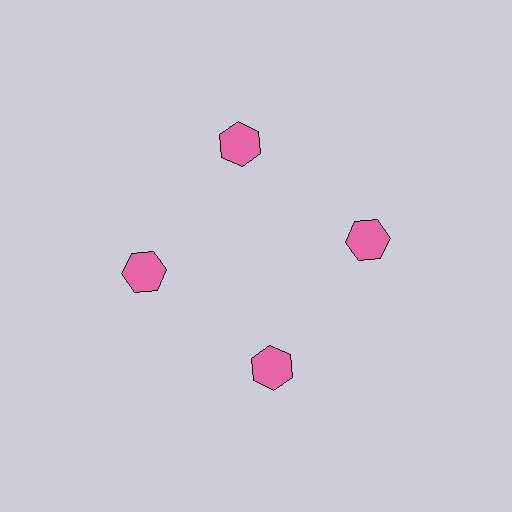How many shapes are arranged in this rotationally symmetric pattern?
There are 4 shapes, arranged in 4 groups of 1.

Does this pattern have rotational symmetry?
Yes, this pattern has 4-fold rotational symmetry. It looks the same after rotating 90 degrees around the center.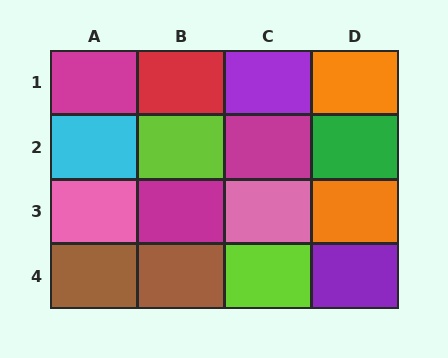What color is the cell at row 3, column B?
Magenta.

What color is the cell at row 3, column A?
Pink.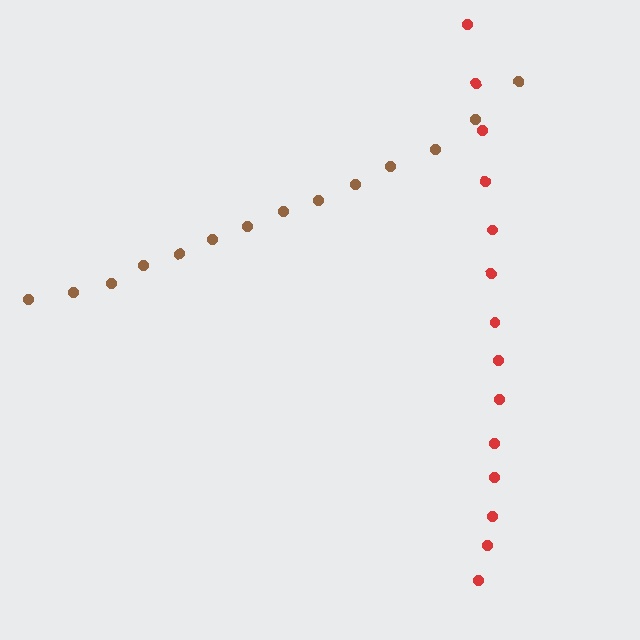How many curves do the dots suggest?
There are 2 distinct paths.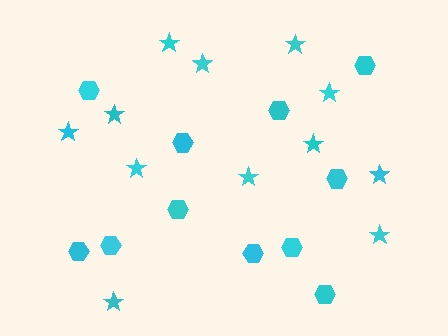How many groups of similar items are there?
There are 2 groups: one group of stars (12) and one group of hexagons (11).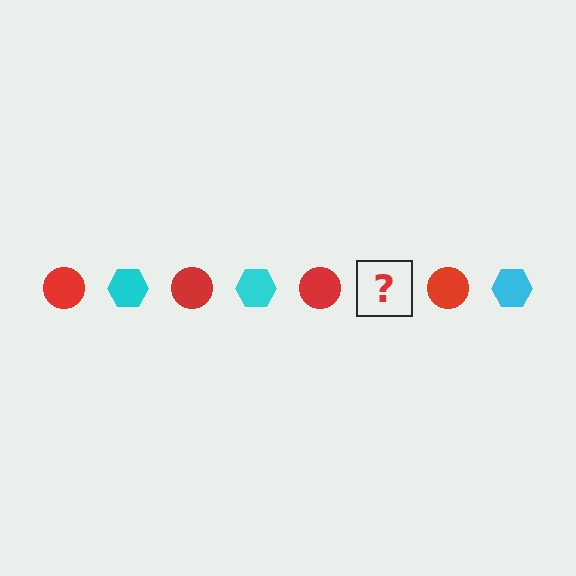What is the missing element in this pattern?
The missing element is a cyan hexagon.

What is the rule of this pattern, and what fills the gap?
The rule is that the pattern alternates between red circle and cyan hexagon. The gap should be filled with a cyan hexagon.